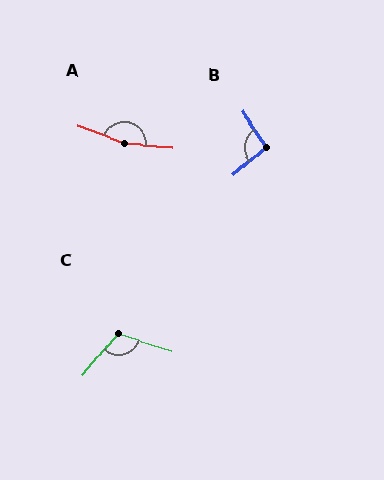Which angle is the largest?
A, at approximately 165 degrees.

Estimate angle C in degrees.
Approximately 112 degrees.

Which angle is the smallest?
B, at approximately 97 degrees.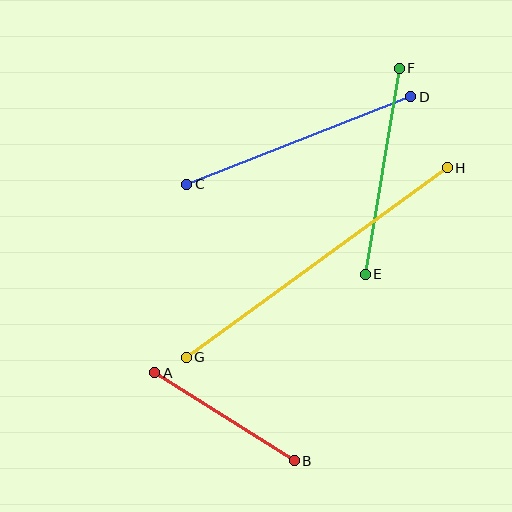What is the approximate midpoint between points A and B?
The midpoint is at approximately (224, 417) pixels.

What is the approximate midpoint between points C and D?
The midpoint is at approximately (299, 141) pixels.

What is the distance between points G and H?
The distance is approximately 322 pixels.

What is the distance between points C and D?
The distance is approximately 240 pixels.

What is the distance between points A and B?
The distance is approximately 165 pixels.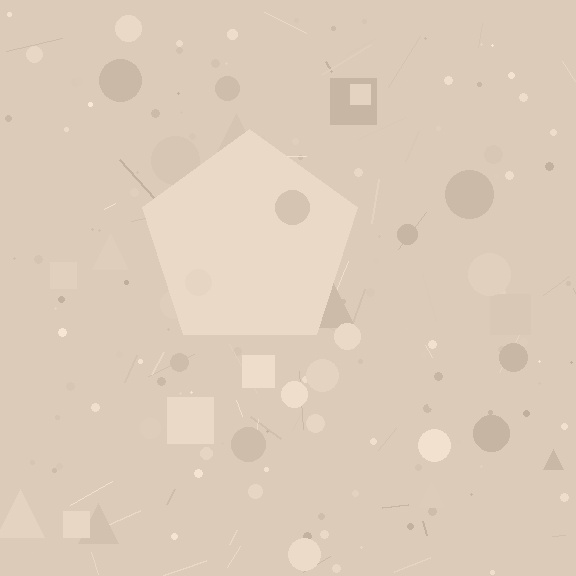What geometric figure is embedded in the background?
A pentagon is embedded in the background.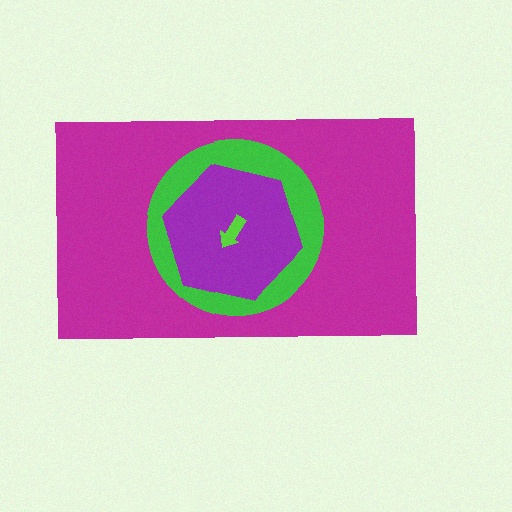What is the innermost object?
The lime arrow.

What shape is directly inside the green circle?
The purple hexagon.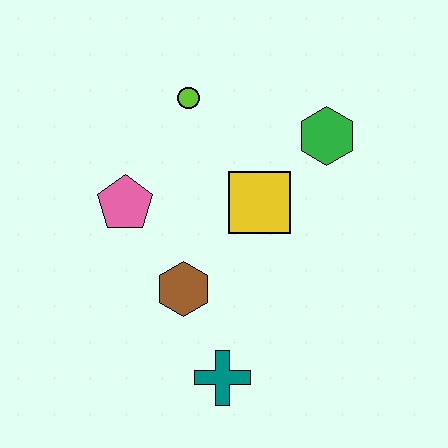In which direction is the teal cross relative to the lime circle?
The teal cross is below the lime circle.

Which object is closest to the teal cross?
The brown hexagon is closest to the teal cross.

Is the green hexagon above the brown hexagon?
Yes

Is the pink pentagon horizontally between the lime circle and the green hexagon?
No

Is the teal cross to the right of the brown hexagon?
Yes